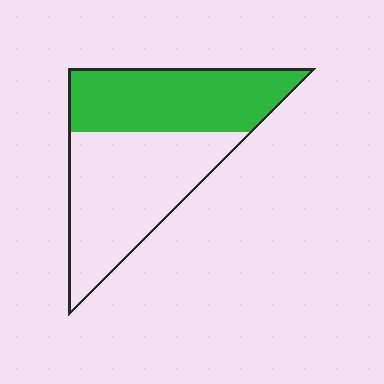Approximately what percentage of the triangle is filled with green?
Approximately 45%.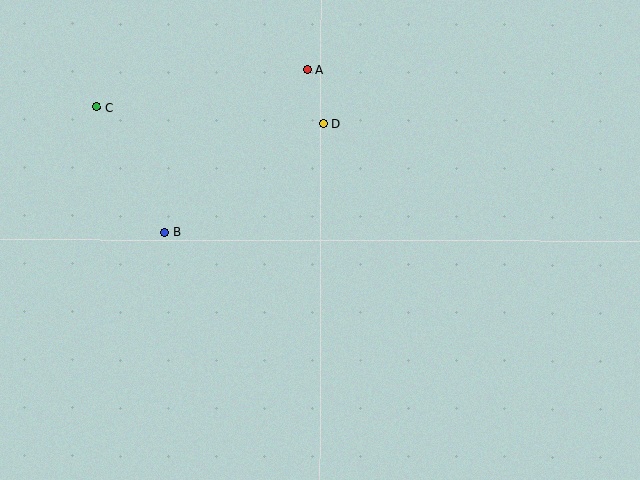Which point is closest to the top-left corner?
Point C is closest to the top-left corner.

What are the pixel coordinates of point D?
Point D is at (323, 124).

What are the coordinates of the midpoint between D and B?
The midpoint between D and B is at (244, 178).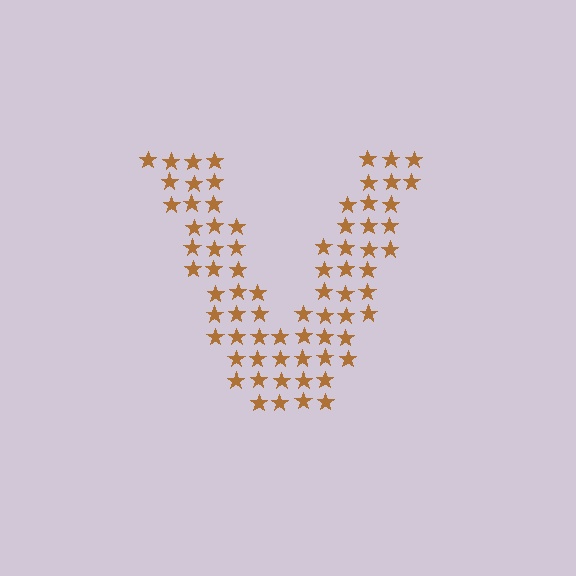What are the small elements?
The small elements are stars.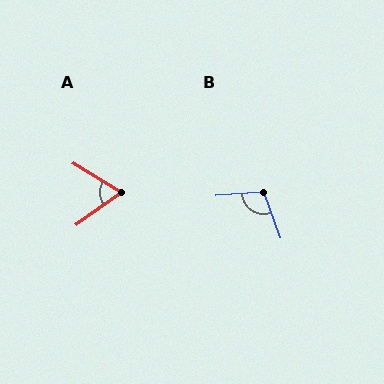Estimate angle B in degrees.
Approximately 107 degrees.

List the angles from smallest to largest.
A (66°), B (107°).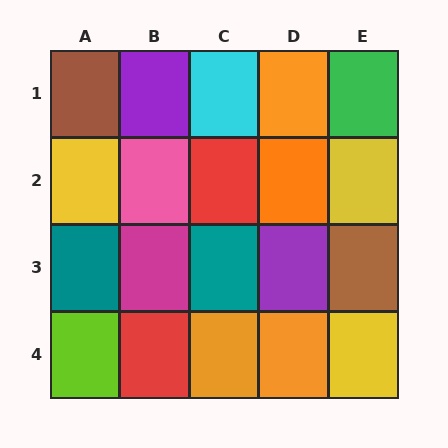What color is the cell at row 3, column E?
Brown.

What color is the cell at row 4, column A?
Lime.